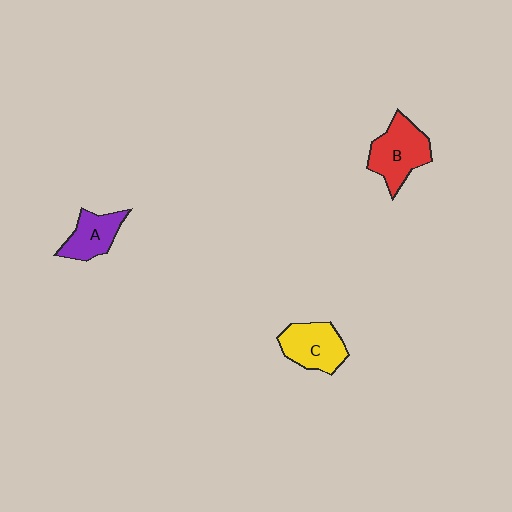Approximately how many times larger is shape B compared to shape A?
Approximately 1.4 times.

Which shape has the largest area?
Shape B (red).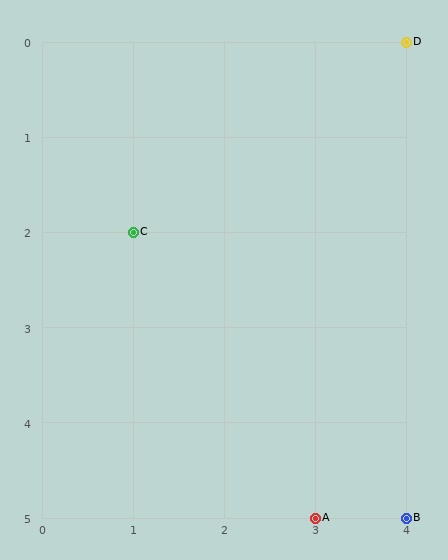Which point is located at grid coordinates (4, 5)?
Point B is at (4, 5).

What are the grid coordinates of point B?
Point B is at grid coordinates (4, 5).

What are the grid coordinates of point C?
Point C is at grid coordinates (1, 2).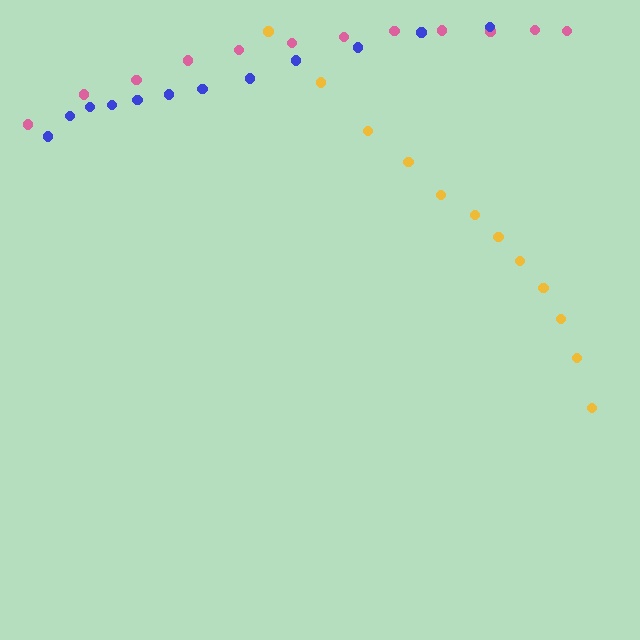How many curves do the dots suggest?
There are 3 distinct paths.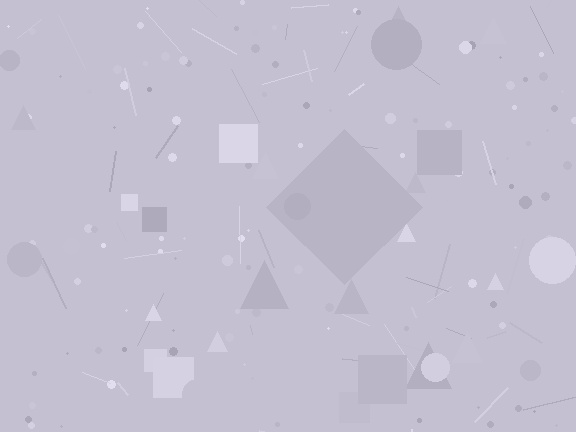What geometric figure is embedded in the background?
A diamond is embedded in the background.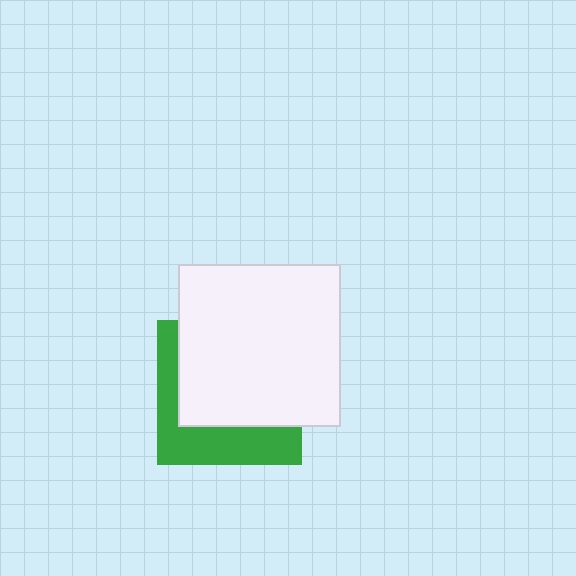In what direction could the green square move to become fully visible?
The green square could move down. That would shift it out from behind the white square entirely.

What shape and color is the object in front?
The object in front is a white square.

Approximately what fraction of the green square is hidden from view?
Roughly 64% of the green square is hidden behind the white square.